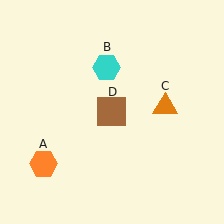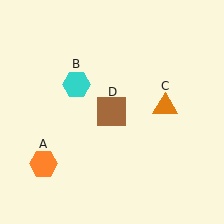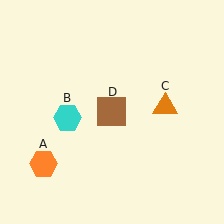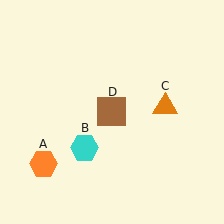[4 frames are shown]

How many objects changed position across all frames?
1 object changed position: cyan hexagon (object B).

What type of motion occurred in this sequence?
The cyan hexagon (object B) rotated counterclockwise around the center of the scene.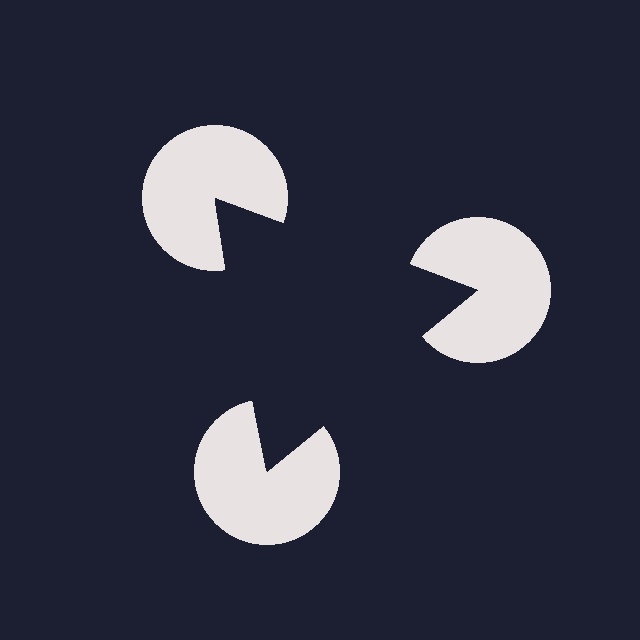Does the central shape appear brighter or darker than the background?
It typically appears slightly darker than the background, even though no actual brightness change is drawn.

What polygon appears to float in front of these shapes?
An illusory triangle — its edges are inferred from the aligned wedge cuts in the pac-man discs, not physically drawn.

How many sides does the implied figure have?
3 sides.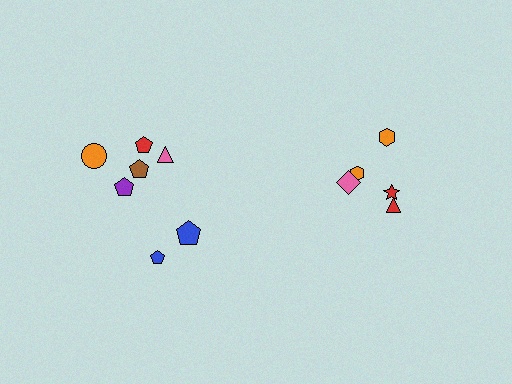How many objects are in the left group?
There are 7 objects.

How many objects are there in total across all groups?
There are 12 objects.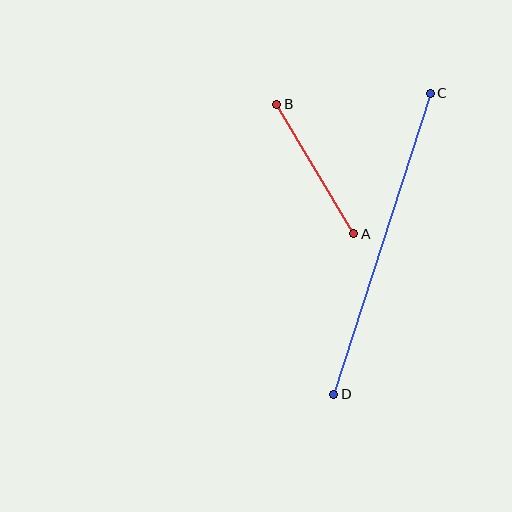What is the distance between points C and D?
The distance is approximately 316 pixels.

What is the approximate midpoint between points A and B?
The midpoint is at approximately (315, 169) pixels.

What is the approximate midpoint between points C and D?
The midpoint is at approximately (382, 244) pixels.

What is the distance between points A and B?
The distance is approximately 151 pixels.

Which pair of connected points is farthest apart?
Points C and D are farthest apart.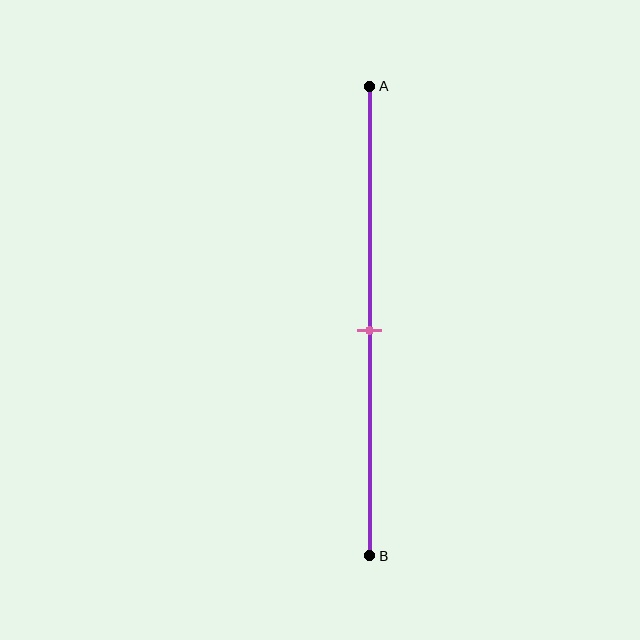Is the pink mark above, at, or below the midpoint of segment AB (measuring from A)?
The pink mark is approximately at the midpoint of segment AB.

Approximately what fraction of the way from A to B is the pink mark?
The pink mark is approximately 50% of the way from A to B.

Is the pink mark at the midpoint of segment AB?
Yes, the mark is approximately at the midpoint.